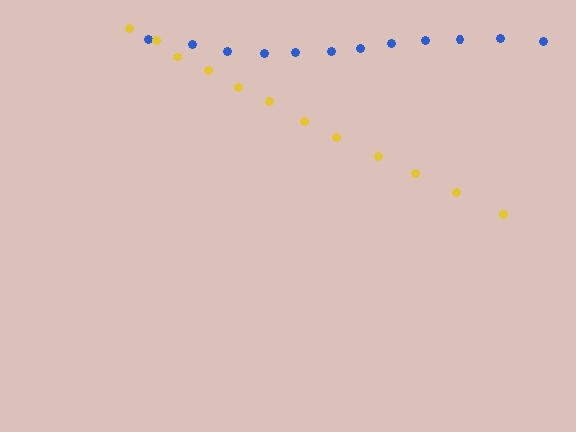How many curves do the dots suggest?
There are 2 distinct paths.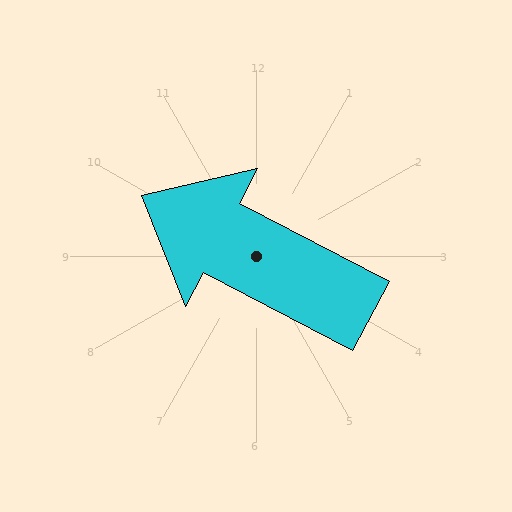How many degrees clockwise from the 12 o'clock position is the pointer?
Approximately 298 degrees.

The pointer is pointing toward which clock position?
Roughly 10 o'clock.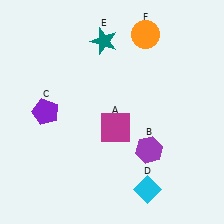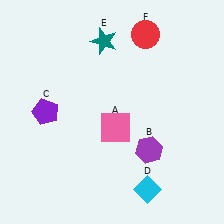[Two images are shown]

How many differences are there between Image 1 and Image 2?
There are 2 differences between the two images.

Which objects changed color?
A changed from magenta to pink. F changed from orange to red.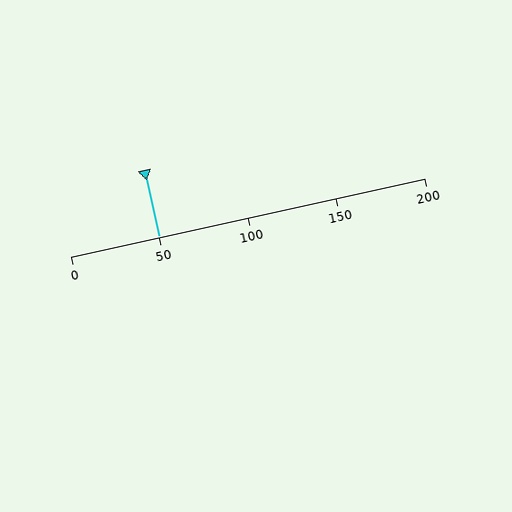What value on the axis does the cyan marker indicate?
The marker indicates approximately 50.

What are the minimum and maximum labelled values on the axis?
The axis runs from 0 to 200.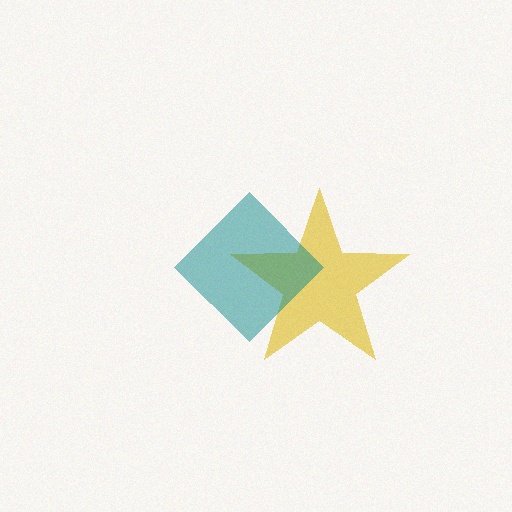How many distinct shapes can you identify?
There are 2 distinct shapes: a yellow star, a teal diamond.